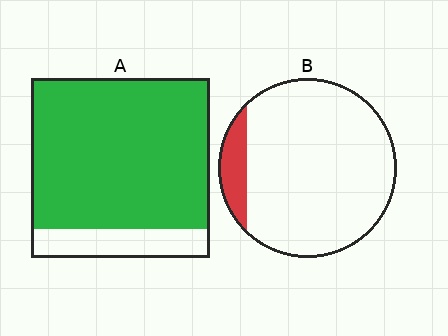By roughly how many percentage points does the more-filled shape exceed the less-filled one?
By roughly 75 percentage points (A over B).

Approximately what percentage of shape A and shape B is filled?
A is approximately 85% and B is approximately 10%.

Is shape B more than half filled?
No.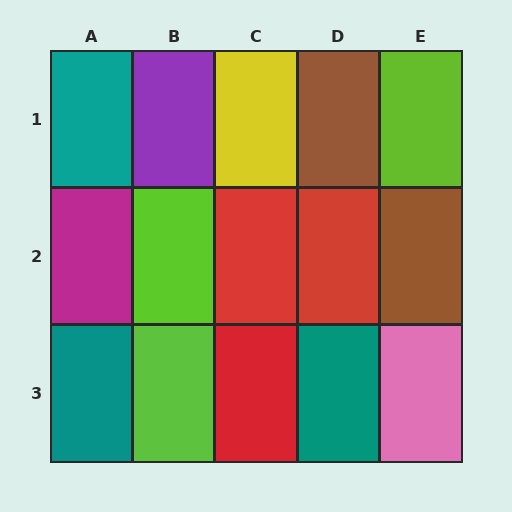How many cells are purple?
1 cell is purple.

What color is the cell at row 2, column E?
Brown.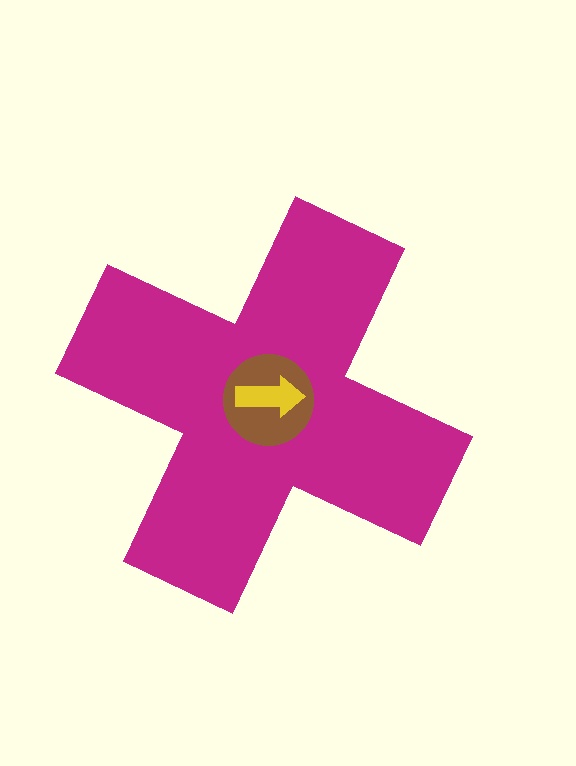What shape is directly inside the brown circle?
The yellow arrow.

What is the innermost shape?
The yellow arrow.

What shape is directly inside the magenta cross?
The brown circle.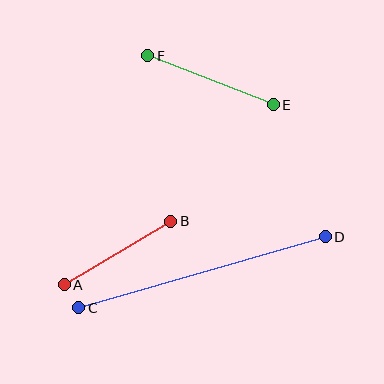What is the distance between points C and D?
The distance is approximately 257 pixels.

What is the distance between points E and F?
The distance is approximately 134 pixels.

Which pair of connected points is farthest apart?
Points C and D are farthest apart.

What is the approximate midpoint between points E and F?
The midpoint is at approximately (210, 80) pixels.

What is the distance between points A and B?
The distance is approximately 124 pixels.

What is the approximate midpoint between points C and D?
The midpoint is at approximately (202, 272) pixels.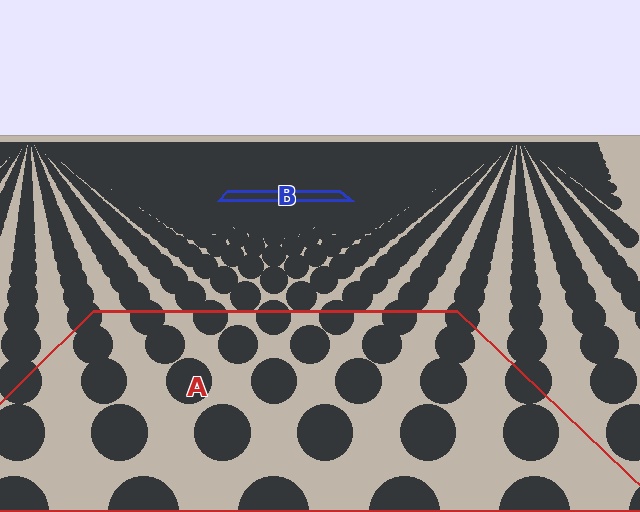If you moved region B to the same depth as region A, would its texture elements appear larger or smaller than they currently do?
They would appear larger. At a closer depth, the same texture elements are projected at a bigger on-screen size.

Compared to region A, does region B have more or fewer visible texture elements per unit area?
Region B has more texture elements per unit area — they are packed more densely because it is farther away.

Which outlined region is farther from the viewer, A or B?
Region B is farther from the viewer — the texture elements inside it appear smaller and more densely packed.